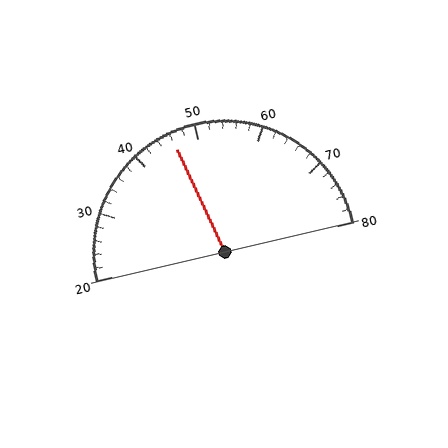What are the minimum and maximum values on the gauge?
The gauge ranges from 20 to 80.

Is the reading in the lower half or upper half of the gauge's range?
The reading is in the lower half of the range (20 to 80).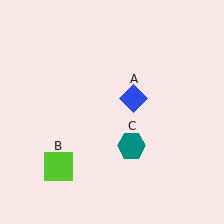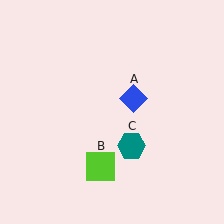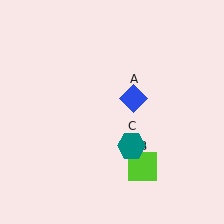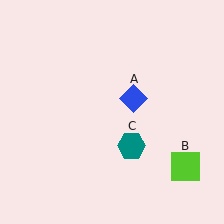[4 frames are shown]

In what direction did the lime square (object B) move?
The lime square (object B) moved right.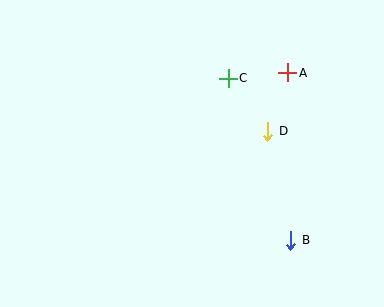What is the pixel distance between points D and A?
The distance between D and A is 62 pixels.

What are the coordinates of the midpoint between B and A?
The midpoint between B and A is at (289, 157).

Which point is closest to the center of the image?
Point D at (268, 131) is closest to the center.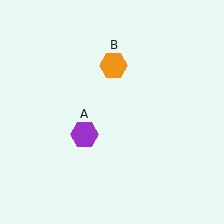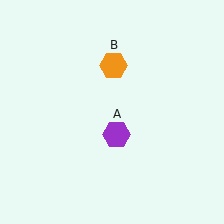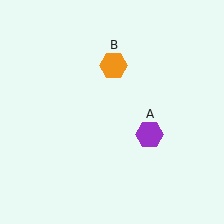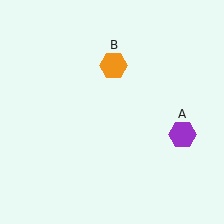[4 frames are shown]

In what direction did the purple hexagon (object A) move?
The purple hexagon (object A) moved right.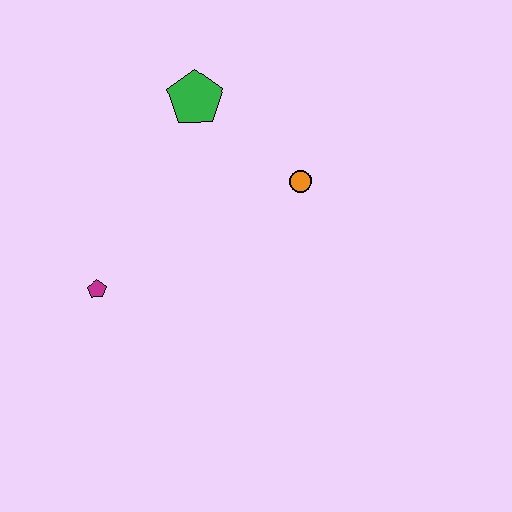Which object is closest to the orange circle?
The green pentagon is closest to the orange circle.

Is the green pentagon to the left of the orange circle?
Yes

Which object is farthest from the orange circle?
The magenta pentagon is farthest from the orange circle.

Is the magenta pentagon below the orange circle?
Yes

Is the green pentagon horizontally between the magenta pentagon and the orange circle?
Yes